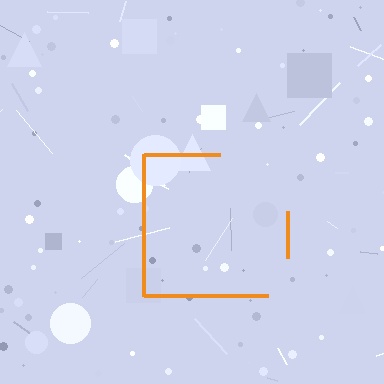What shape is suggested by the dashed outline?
The dashed outline suggests a square.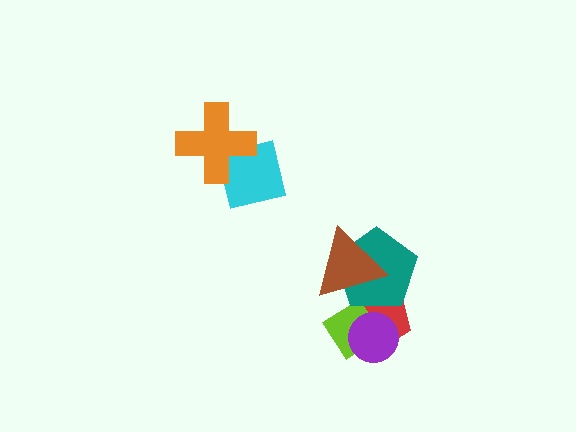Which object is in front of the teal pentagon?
The brown triangle is in front of the teal pentagon.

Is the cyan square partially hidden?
Yes, it is partially covered by another shape.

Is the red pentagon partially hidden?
Yes, it is partially covered by another shape.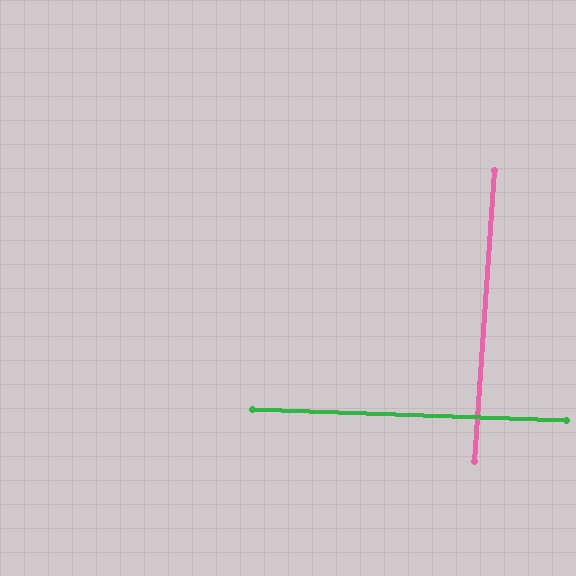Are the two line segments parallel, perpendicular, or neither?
Perpendicular — they meet at approximately 88°.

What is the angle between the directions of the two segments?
Approximately 88 degrees.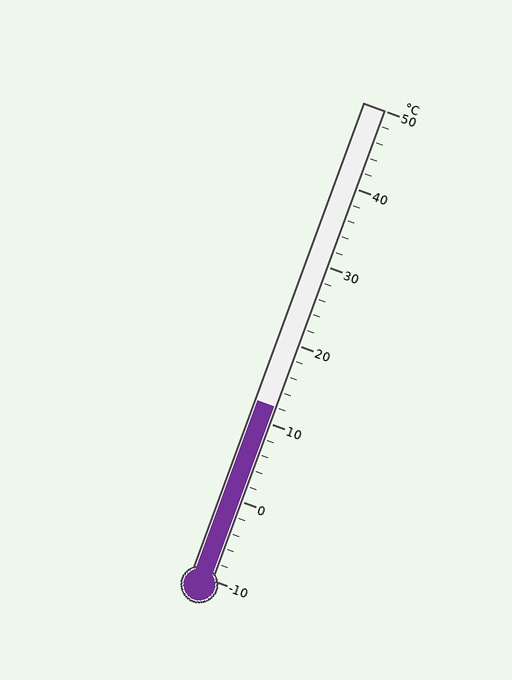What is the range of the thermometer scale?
The thermometer scale ranges from -10°C to 50°C.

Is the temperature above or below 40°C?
The temperature is below 40°C.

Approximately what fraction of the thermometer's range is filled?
The thermometer is filled to approximately 35% of its range.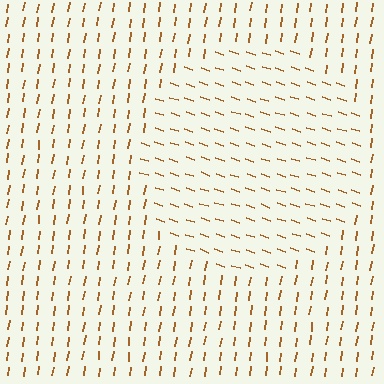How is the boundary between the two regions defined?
The boundary is defined purely by a change in line orientation (approximately 80 degrees difference). All lines are the same color and thickness.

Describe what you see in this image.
The image is filled with small brown line segments. A circle region in the image has lines oriented differently from the surrounding lines, creating a visible texture boundary.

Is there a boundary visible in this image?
Yes, there is a texture boundary formed by a change in line orientation.